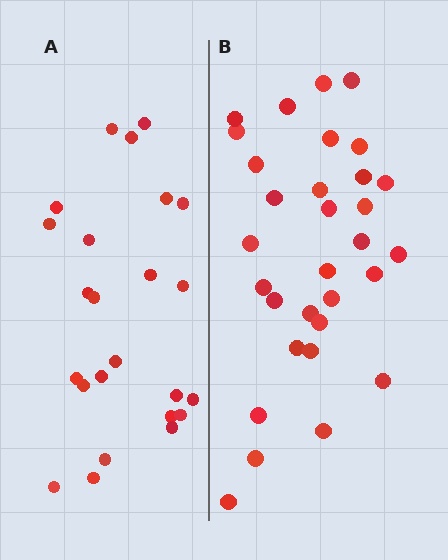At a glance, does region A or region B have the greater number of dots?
Region B (the right region) has more dots.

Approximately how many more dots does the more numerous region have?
Region B has roughly 8 or so more dots than region A.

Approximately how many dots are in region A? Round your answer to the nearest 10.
About 20 dots. (The exact count is 24, which rounds to 20.)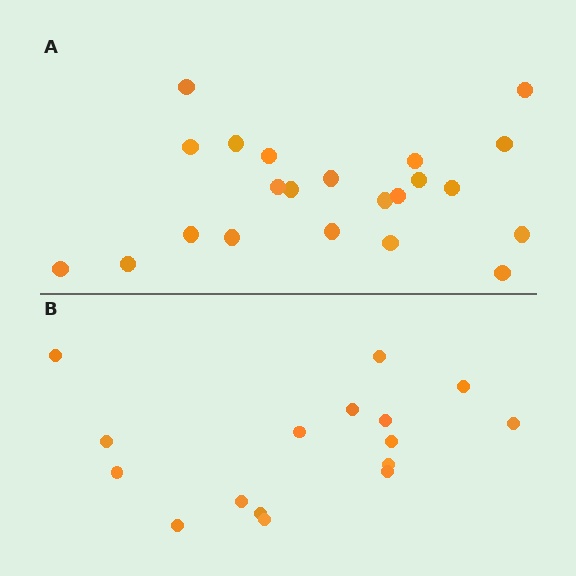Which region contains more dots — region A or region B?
Region A (the top region) has more dots.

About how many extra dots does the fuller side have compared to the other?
Region A has about 6 more dots than region B.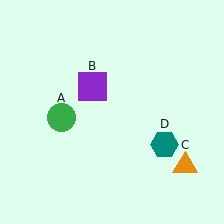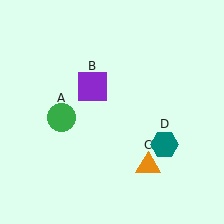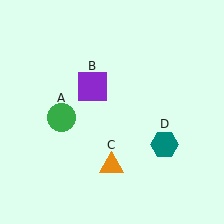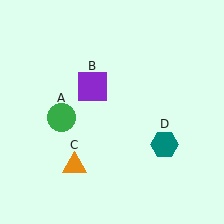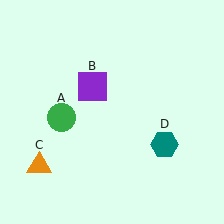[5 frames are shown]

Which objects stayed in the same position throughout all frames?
Green circle (object A) and purple square (object B) and teal hexagon (object D) remained stationary.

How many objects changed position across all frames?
1 object changed position: orange triangle (object C).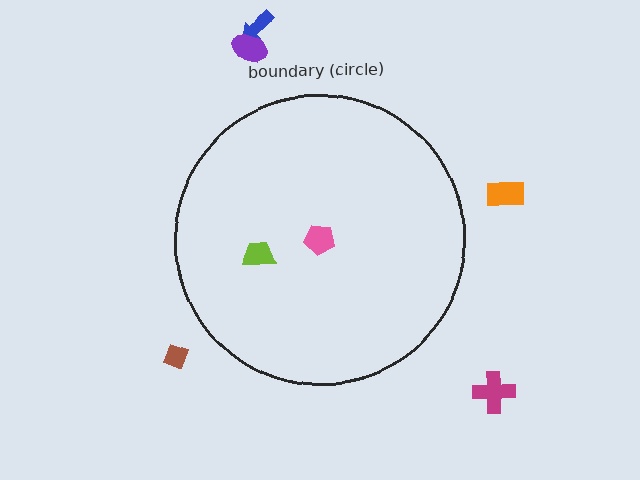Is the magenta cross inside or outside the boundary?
Outside.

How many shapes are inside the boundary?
2 inside, 5 outside.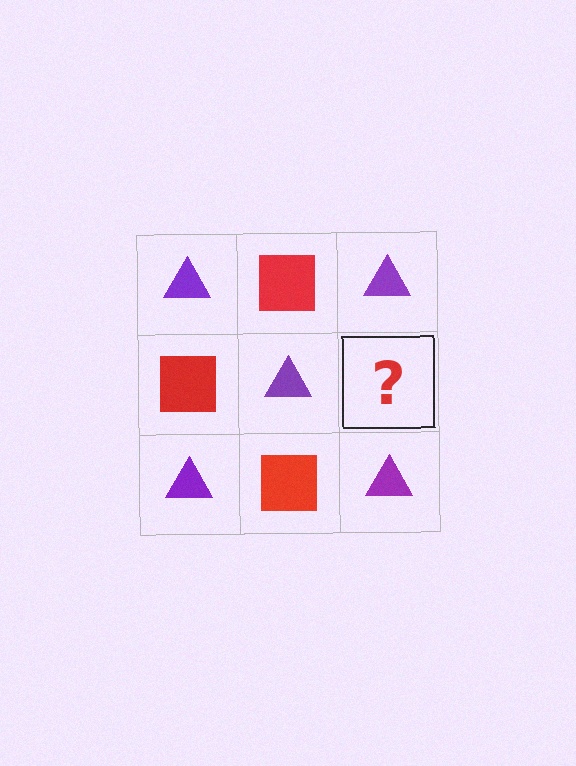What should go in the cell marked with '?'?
The missing cell should contain a red square.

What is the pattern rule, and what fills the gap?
The rule is that it alternates purple triangle and red square in a checkerboard pattern. The gap should be filled with a red square.